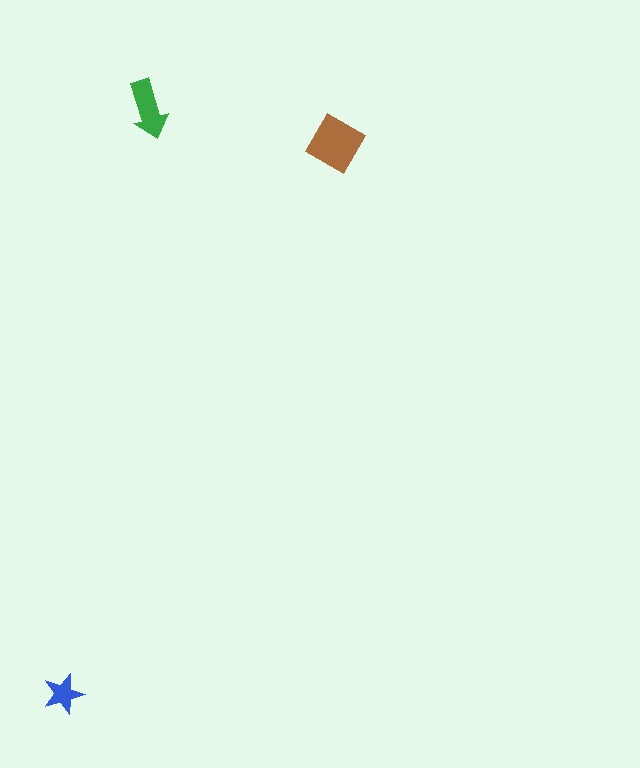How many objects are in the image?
There are 3 objects in the image.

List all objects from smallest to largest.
The blue star, the green arrow, the brown diamond.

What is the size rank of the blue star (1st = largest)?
3rd.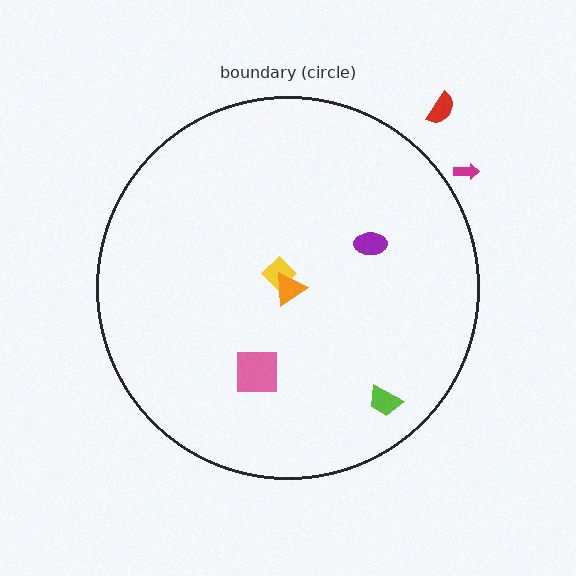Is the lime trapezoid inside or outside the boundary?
Inside.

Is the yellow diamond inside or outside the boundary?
Inside.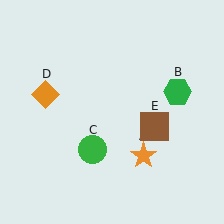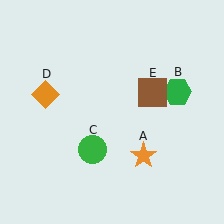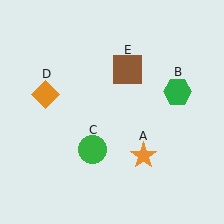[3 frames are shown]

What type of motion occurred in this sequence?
The brown square (object E) rotated counterclockwise around the center of the scene.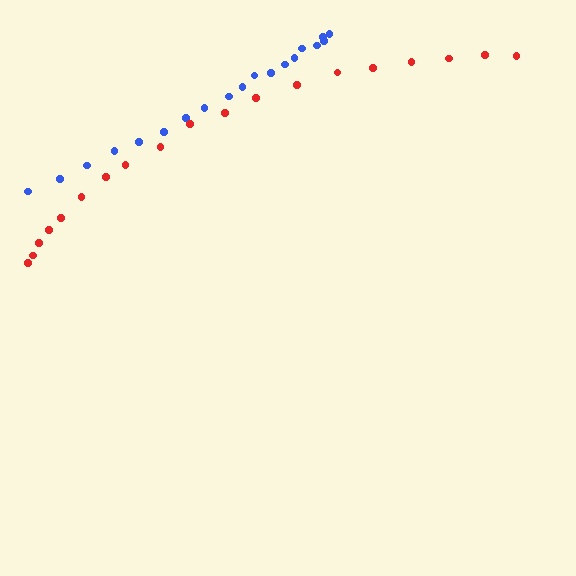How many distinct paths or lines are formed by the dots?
There are 2 distinct paths.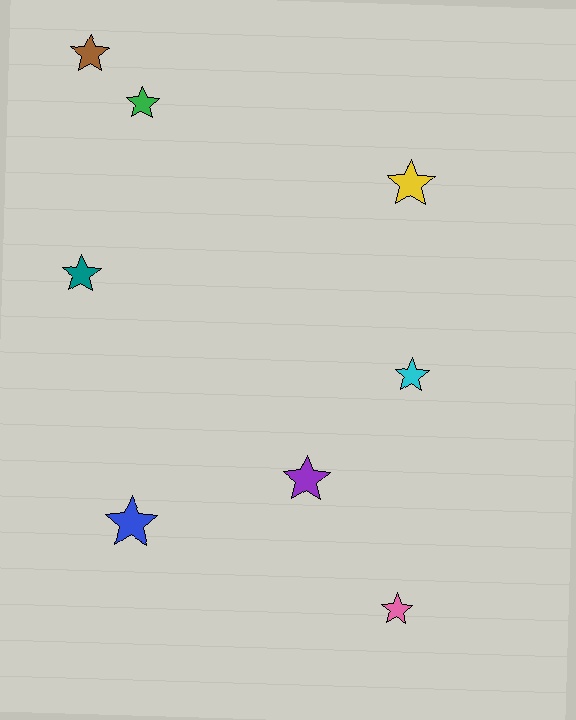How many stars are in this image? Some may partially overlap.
There are 8 stars.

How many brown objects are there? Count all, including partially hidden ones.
There is 1 brown object.